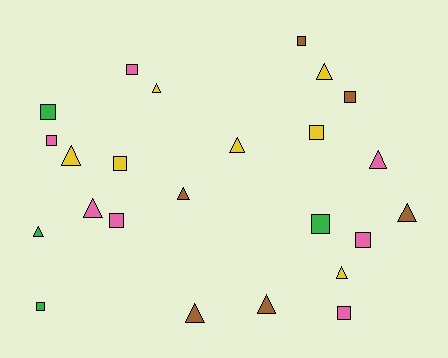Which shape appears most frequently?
Square, with 12 objects.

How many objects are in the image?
There are 24 objects.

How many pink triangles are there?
There are 2 pink triangles.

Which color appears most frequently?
Pink, with 7 objects.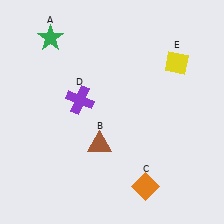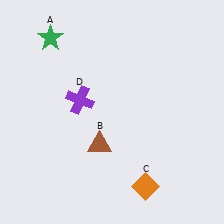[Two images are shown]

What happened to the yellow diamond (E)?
The yellow diamond (E) was removed in Image 2. It was in the top-right area of Image 1.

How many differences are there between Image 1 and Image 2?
There is 1 difference between the two images.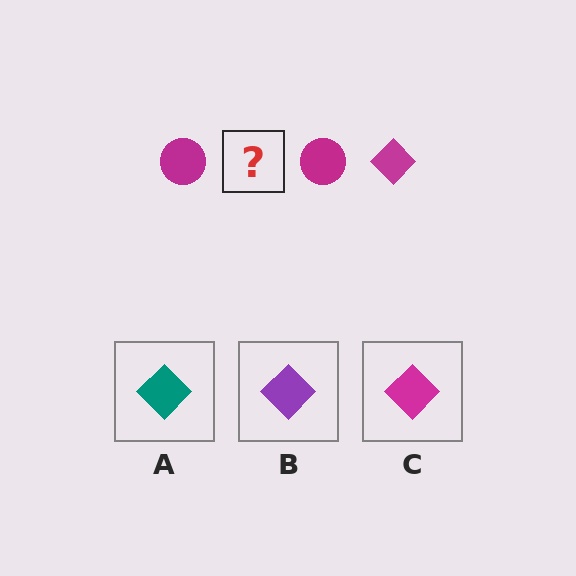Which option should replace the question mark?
Option C.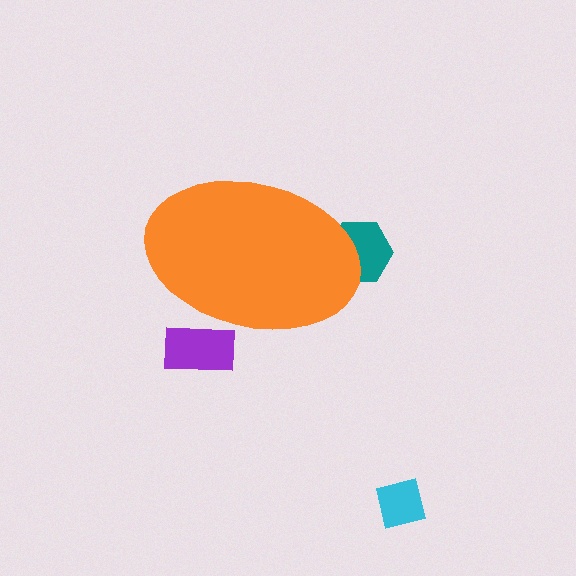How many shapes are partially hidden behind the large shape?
2 shapes are partially hidden.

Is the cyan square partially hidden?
No, the cyan square is fully visible.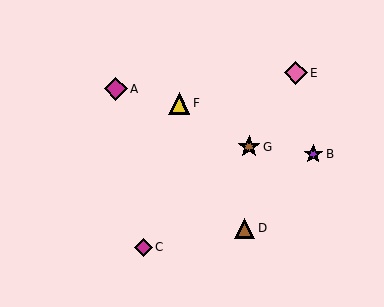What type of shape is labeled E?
Shape E is a pink diamond.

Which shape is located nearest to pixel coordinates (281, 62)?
The pink diamond (labeled E) at (296, 73) is nearest to that location.